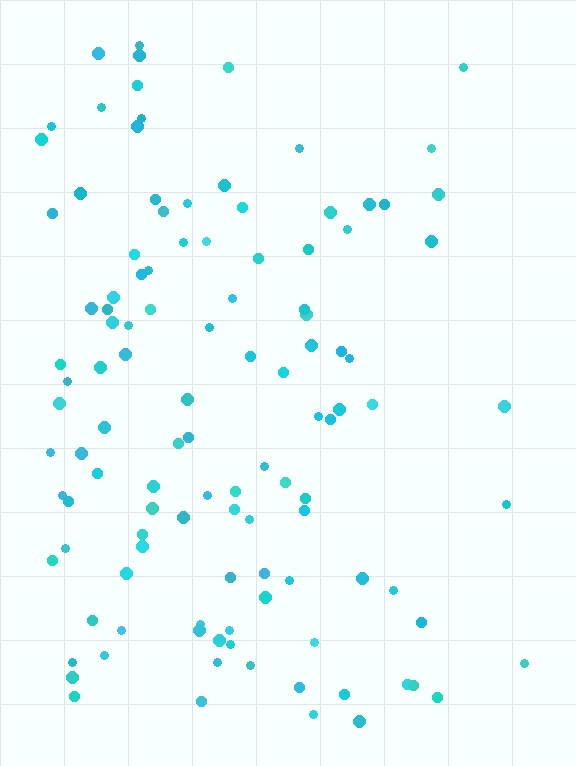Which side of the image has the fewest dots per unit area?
The right.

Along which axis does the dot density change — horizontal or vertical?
Horizontal.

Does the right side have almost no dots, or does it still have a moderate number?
Still a moderate number, just noticeably fewer than the left.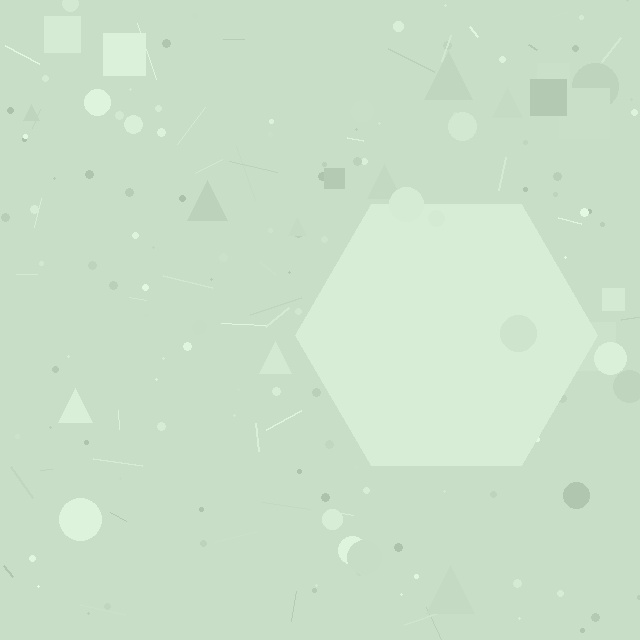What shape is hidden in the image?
A hexagon is hidden in the image.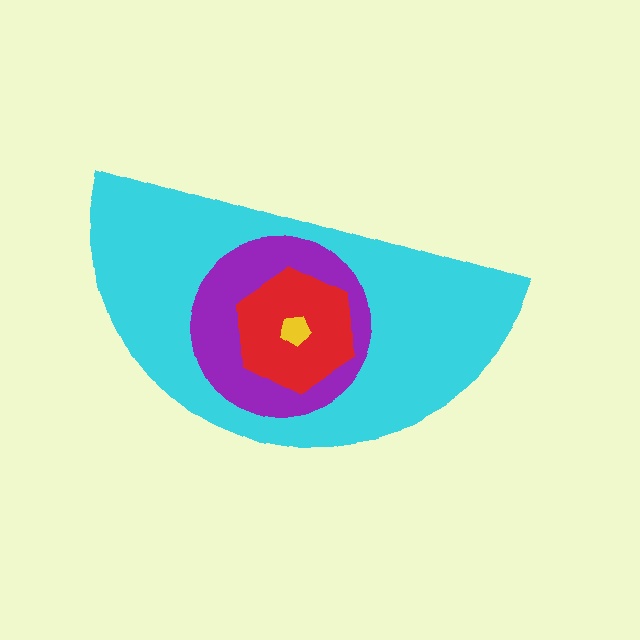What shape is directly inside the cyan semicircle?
The purple circle.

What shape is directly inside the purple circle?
The red hexagon.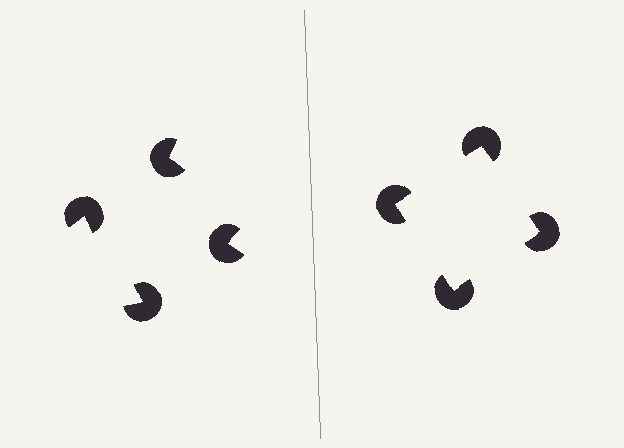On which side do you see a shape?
An illusory square appears on the right side. On the left side the wedge cuts are rotated, so no coherent shape forms.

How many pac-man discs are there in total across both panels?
8 — 4 on each side.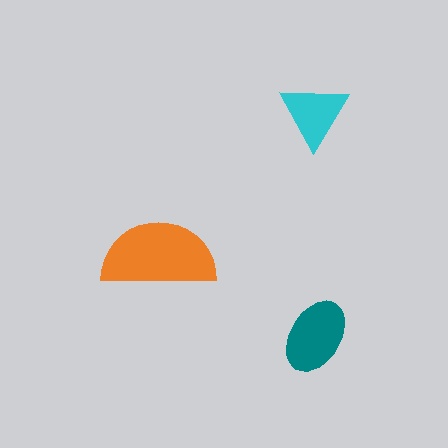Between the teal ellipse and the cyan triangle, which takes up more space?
The teal ellipse.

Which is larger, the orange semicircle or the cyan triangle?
The orange semicircle.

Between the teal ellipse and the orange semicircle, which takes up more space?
The orange semicircle.